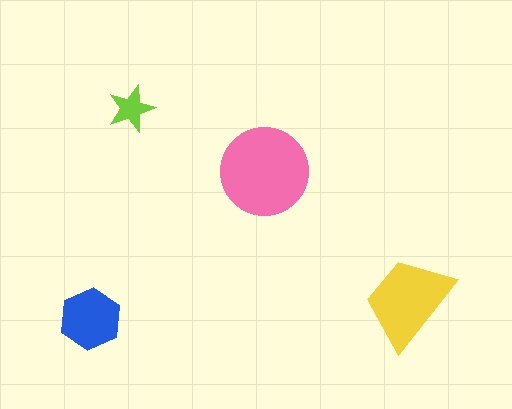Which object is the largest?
The pink circle.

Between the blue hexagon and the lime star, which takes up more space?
The blue hexagon.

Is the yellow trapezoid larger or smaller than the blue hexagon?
Larger.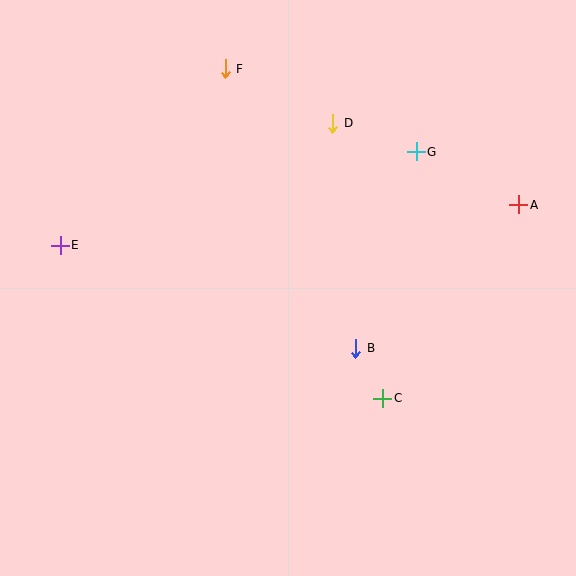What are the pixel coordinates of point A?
Point A is at (519, 205).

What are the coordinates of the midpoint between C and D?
The midpoint between C and D is at (358, 261).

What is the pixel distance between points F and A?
The distance between F and A is 324 pixels.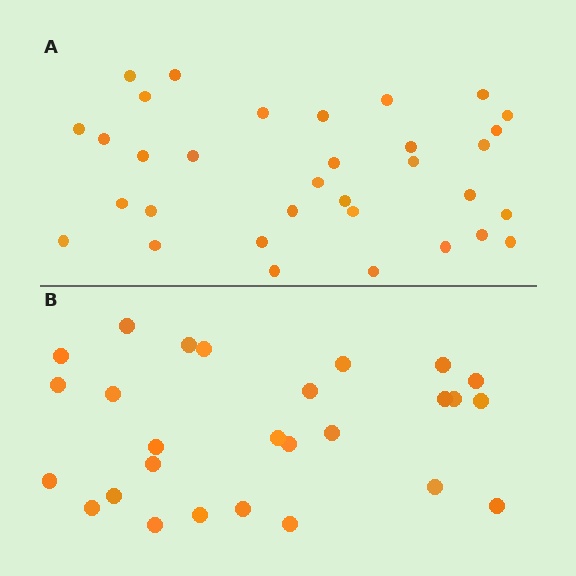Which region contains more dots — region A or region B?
Region A (the top region) has more dots.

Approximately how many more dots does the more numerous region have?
Region A has about 6 more dots than region B.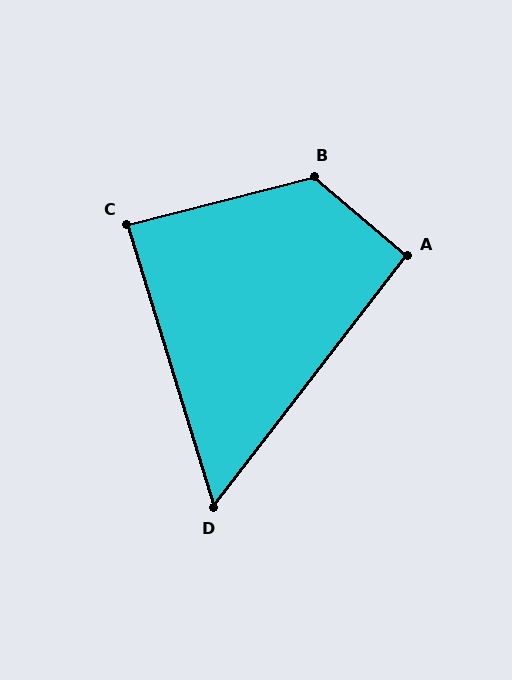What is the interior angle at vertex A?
Approximately 93 degrees (approximately right).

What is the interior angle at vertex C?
Approximately 87 degrees (approximately right).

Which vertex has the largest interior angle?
B, at approximately 125 degrees.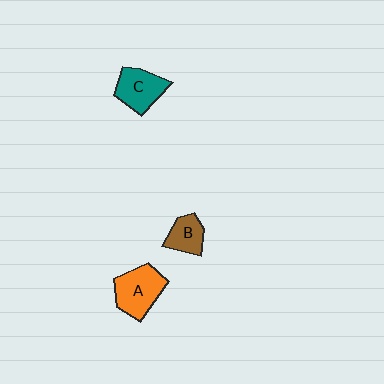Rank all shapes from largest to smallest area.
From largest to smallest: A (orange), C (teal), B (brown).